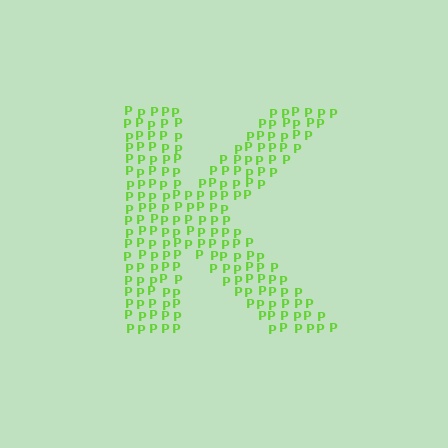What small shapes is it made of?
It is made of small letter P's.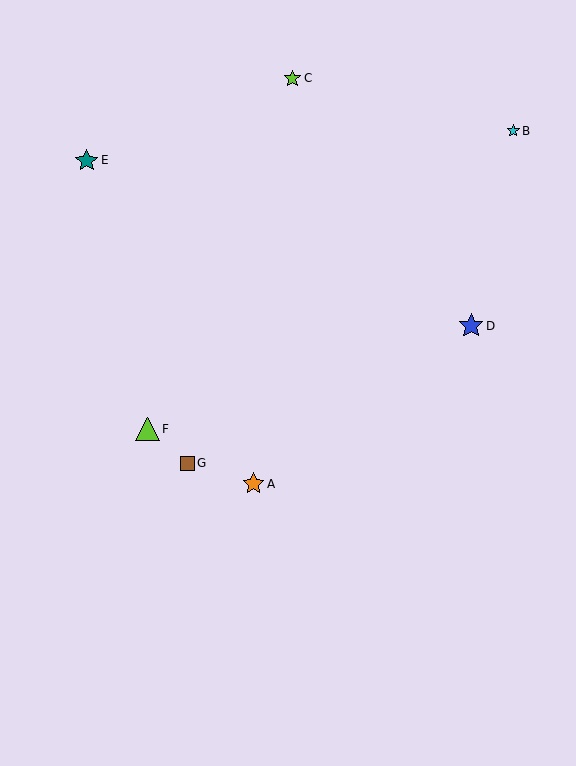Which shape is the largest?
The blue star (labeled D) is the largest.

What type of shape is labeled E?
Shape E is a teal star.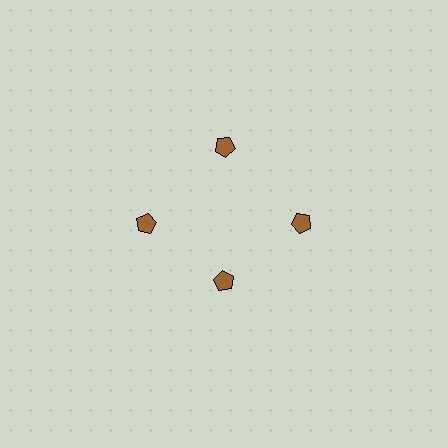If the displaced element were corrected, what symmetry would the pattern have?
It would have 4-fold rotational symmetry — the pattern would map onto itself every 90 degrees.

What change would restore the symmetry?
The symmetry would be restored by moving it outward, back onto the ring so that all 4 pentagons sit at equal angles and equal distance from the center.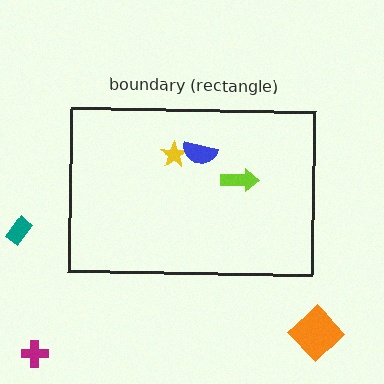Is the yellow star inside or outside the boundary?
Inside.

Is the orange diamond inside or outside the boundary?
Outside.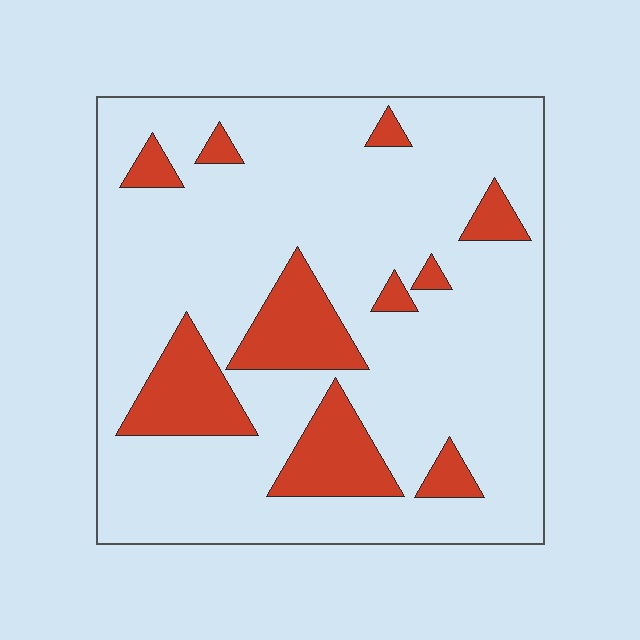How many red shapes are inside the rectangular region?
10.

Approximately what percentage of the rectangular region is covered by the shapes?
Approximately 20%.